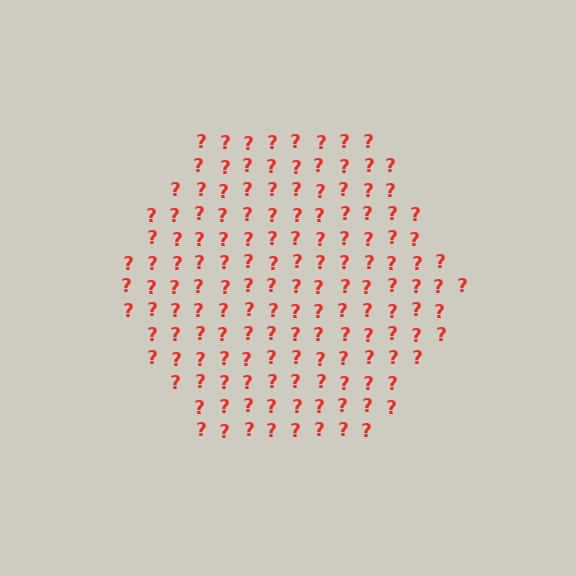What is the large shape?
The large shape is a hexagon.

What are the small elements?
The small elements are question marks.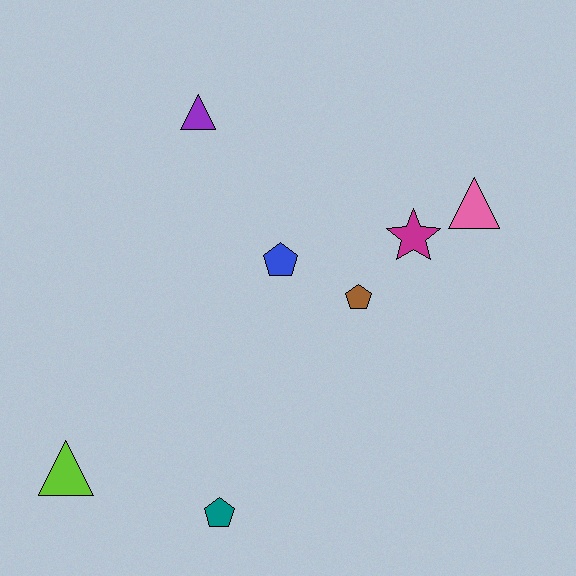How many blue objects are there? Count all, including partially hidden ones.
There is 1 blue object.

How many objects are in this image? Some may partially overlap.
There are 7 objects.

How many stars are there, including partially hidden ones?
There is 1 star.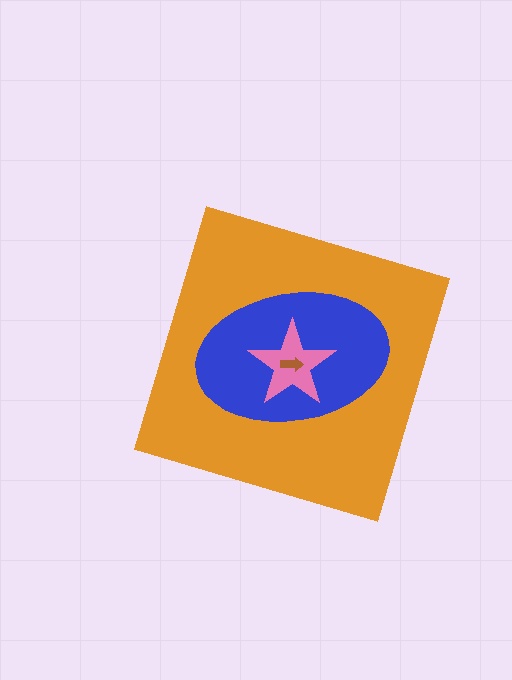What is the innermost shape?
The brown arrow.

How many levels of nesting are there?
4.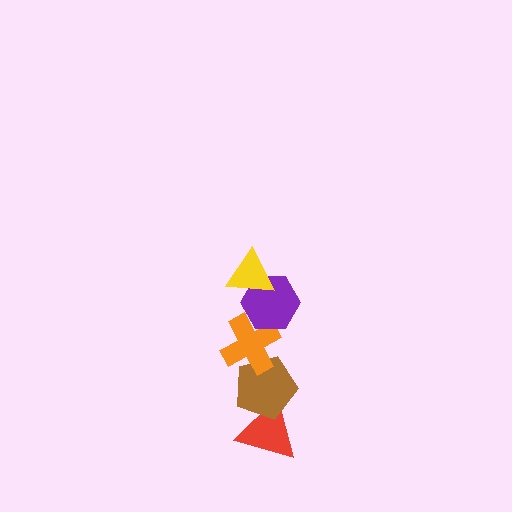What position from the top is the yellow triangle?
The yellow triangle is 1st from the top.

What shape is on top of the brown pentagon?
The orange cross is on top of the brown pentagon.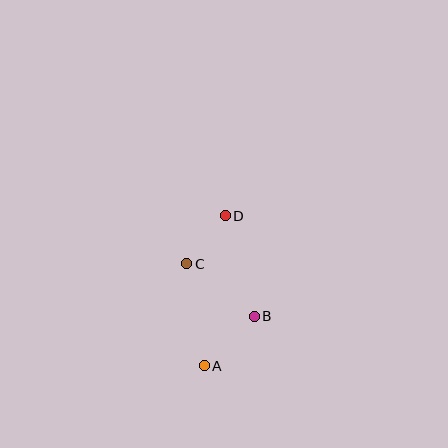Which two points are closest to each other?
Points C and D are closest to each other.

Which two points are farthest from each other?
Points A and D are farthest from each other.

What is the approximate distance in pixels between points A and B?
The distance between A and B is approximately 71 pixels.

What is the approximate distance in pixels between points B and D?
The distance between B and D is approximately 105 pixels.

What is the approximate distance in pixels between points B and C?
The distance between B and C is approximately 86 pixels.